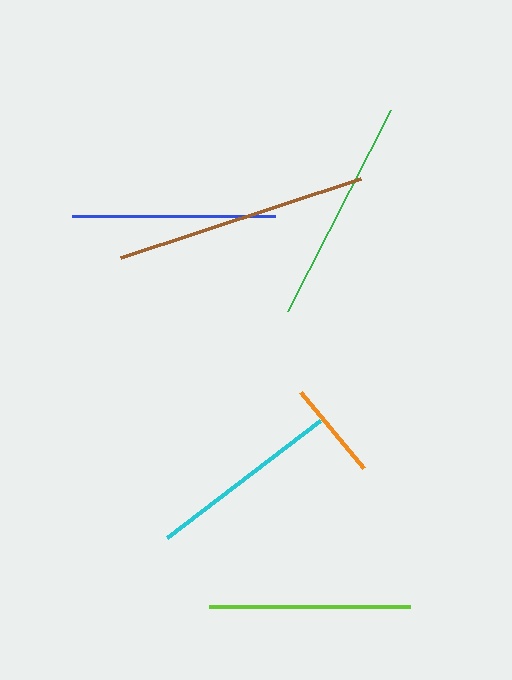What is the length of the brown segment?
The brown segment is approximately 253 pixels long.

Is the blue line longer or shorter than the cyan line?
The blue line is longer than the cyan line.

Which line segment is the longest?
The brown line is the longest at approximately 253 pixels.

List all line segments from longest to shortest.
From longest to shortest: brown, green, blue, lime, cyan, orange.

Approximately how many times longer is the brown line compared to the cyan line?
The brown line is approximately 1.3 times the length of the cyan line.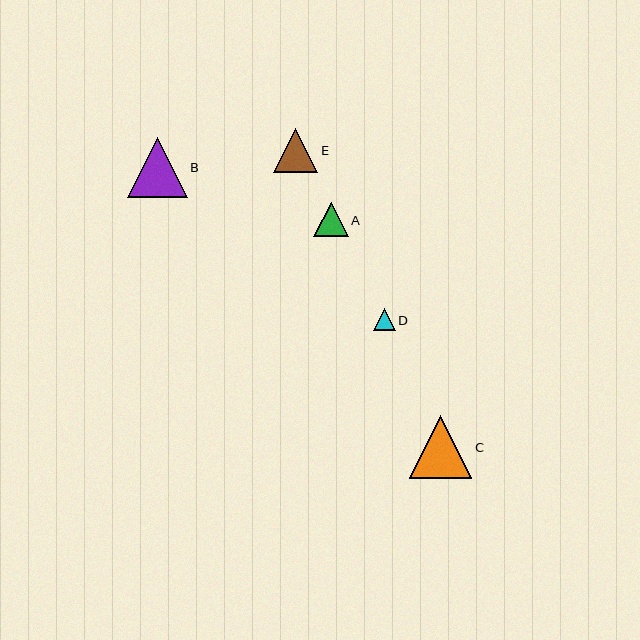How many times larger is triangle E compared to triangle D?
Triangle E is approximately 2.1 times the size of triangle D.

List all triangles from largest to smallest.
From largest to smallest: C, B, E, A, D.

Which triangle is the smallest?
Triangle D is the smallest with a size of approximately 22 pixels.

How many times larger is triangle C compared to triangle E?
Triangle C is approximately 1.4 times the size of triangle E.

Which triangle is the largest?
Triangle C is the largest with a size of approximately 63 pixels.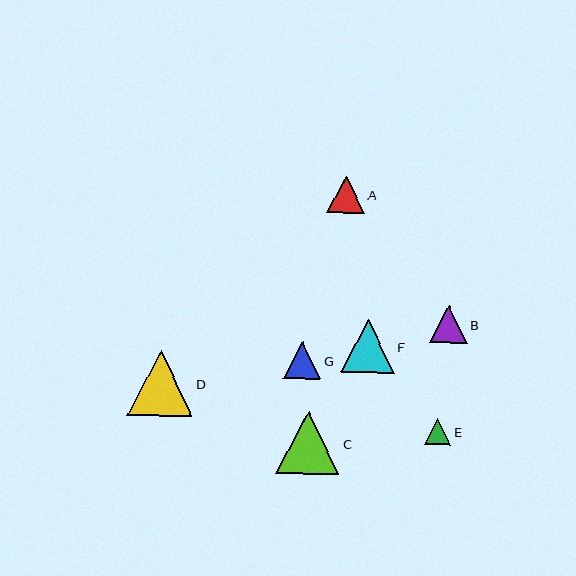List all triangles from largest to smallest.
From largest to smallest: D, C, F, A, B, G, E.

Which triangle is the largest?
Triangle D is the largest with a size of approximately 65 pixels.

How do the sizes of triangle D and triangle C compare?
Triangle D and triangle C are approximately the same size.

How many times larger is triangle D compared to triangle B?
Triangle D is approximately 1.7 times the size of triangle B.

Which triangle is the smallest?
Triangle E is the smallest with a size of approximately 26 pixels.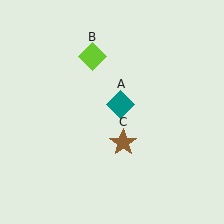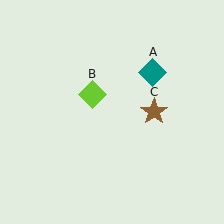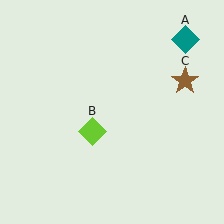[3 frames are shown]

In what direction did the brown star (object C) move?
The brown star (object C) moved up and to the right.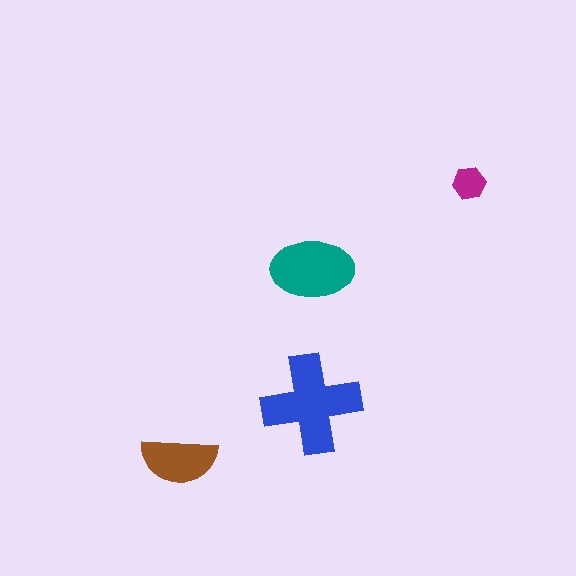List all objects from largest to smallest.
The blue cross, the teal ellipse, the brown semicircle, the magenta hexagon.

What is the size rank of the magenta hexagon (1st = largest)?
4th.